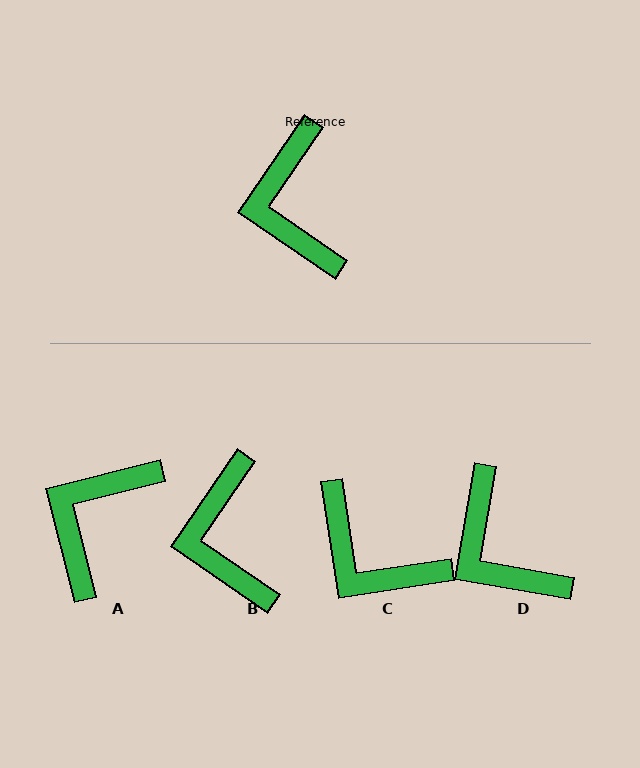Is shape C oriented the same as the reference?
No, it is off by about 43 degrees.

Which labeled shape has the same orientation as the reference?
B.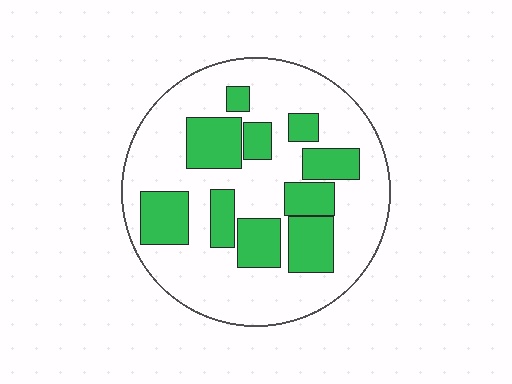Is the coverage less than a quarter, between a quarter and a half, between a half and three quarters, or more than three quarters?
Between a quarter and a half.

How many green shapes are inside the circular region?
10.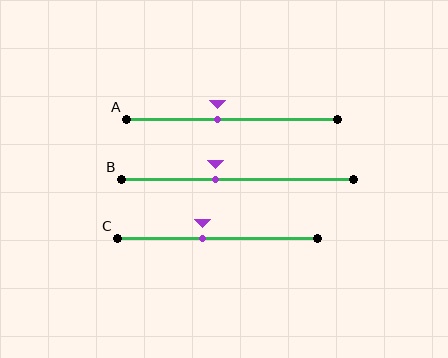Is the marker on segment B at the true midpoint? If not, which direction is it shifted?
No, the marker on segment B is shifted to the left by about 9% of the segment length.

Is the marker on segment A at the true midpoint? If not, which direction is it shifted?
No, the marker on segment A is shifted to the left by about 7% of the segment length.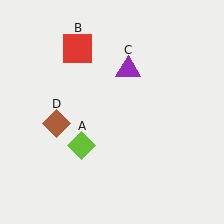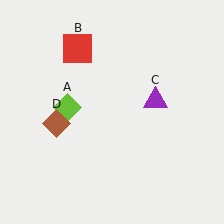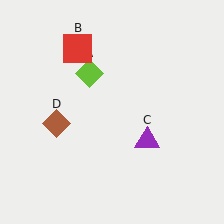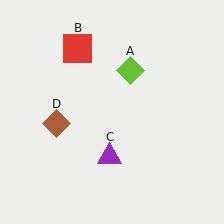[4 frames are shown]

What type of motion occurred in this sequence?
The lime diamond (object A), purple triangle (object C) rotated clockwise around the center of the scene.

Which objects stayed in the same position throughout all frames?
Red square (object B) and brown diamond (object D) remained stationary.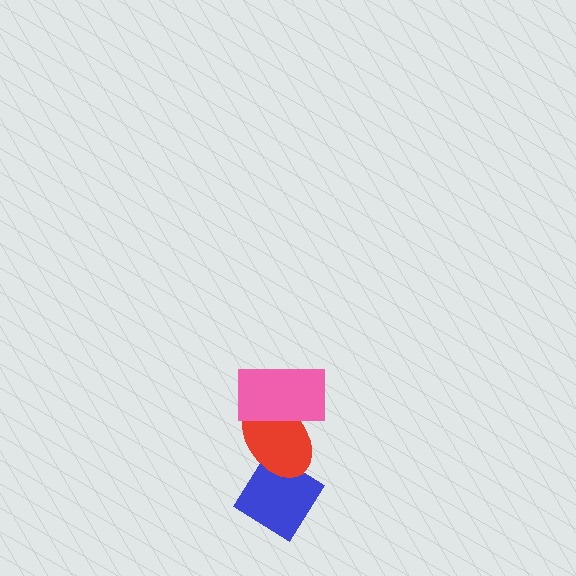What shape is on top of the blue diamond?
The red ellipse is on top of the blue diamond.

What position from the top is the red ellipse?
The red ellipse is 2nd from the top.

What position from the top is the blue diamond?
The blue diamond is 3rd from the top.